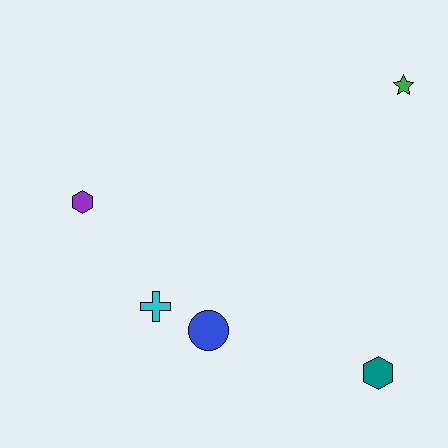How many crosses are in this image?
There is 1 cross.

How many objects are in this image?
There are 5 objects.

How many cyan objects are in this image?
There is 1 cyan object.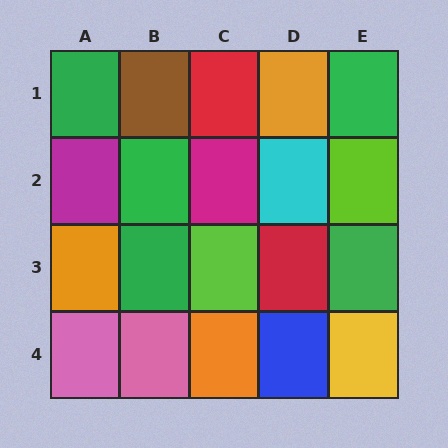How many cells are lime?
2 cells are lime.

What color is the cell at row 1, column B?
Brown.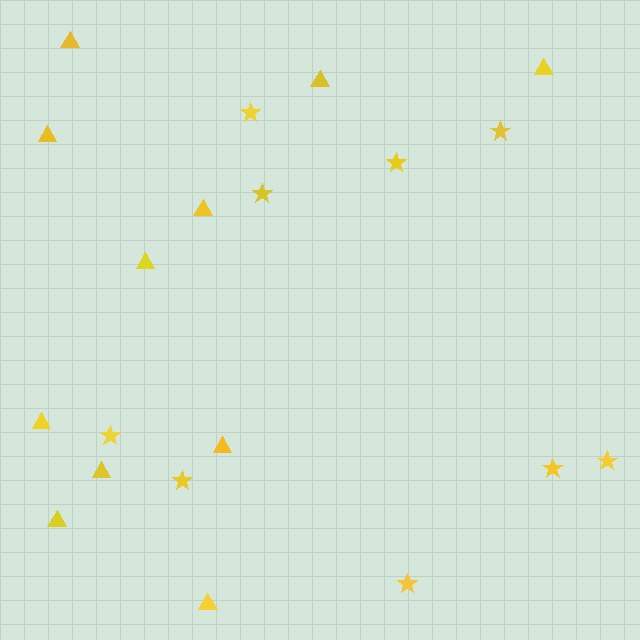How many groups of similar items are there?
There are 2 groups: one group of stars (9) and one group of triangles (11).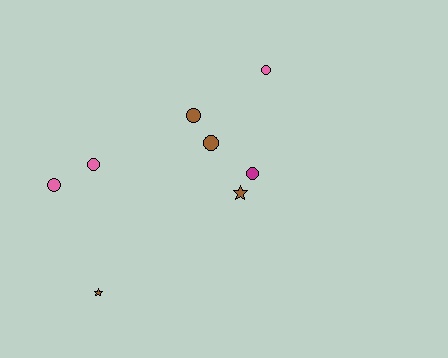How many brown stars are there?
There are 2 brown stars.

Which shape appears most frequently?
Circle, with 6 objects.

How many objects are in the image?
There are 8 objects.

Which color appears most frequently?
Brown, with 4 objects.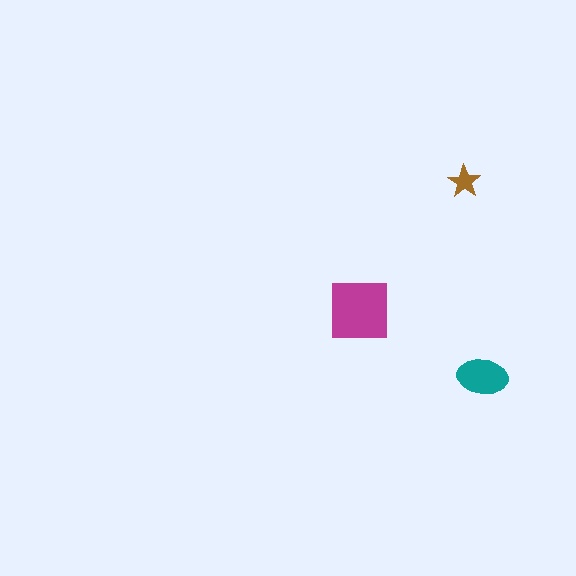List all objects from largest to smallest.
The magenta square, the teal ellipse, the brown star.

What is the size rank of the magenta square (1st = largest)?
1st.